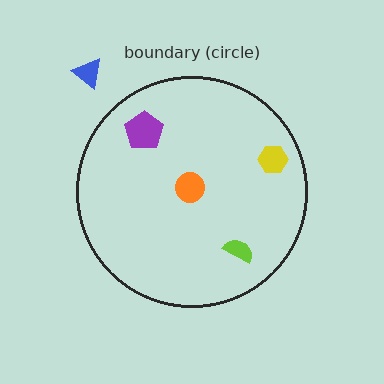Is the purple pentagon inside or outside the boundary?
Inside.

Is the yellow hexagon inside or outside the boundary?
Inside.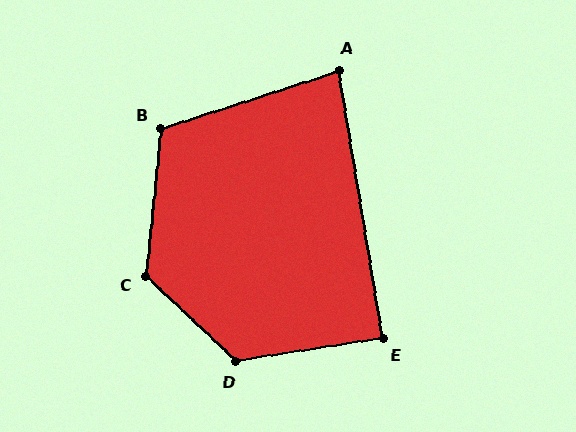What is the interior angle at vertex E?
Approximately 90 degrees (approximately right).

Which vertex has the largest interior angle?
D, at approximately 128 degrees.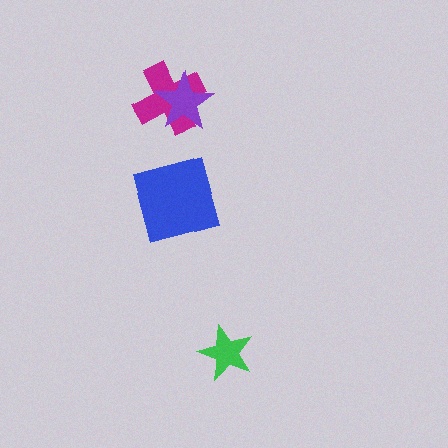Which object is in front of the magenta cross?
The purple star is in front of the magenta cross.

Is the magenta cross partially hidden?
Yes, it is partially covered by another shape.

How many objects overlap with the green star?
0 objects overlap with the green star.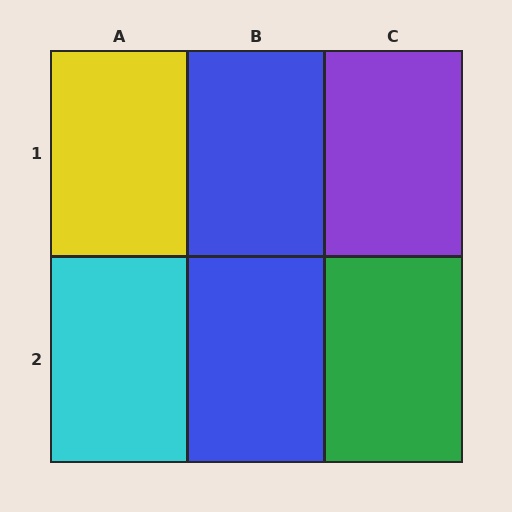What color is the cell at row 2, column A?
Cyan.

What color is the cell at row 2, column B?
Blue.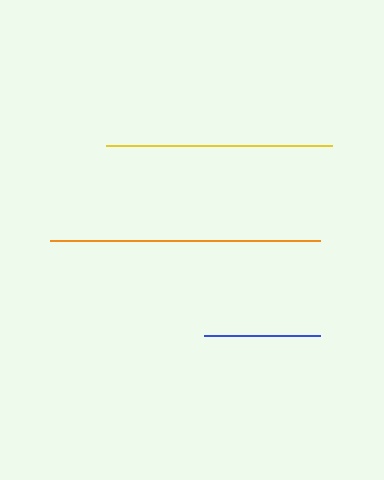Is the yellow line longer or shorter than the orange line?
The orange line is longer than the yellow line.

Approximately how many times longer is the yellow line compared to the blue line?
The yellow line is approximately 1.9 times the length of the blue line.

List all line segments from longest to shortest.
From longest to shortest: orange, yellow, blue.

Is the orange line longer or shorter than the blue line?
The orange line is longer than the blue line.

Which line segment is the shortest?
The blue line is the shortest at approximately 116 pixels.